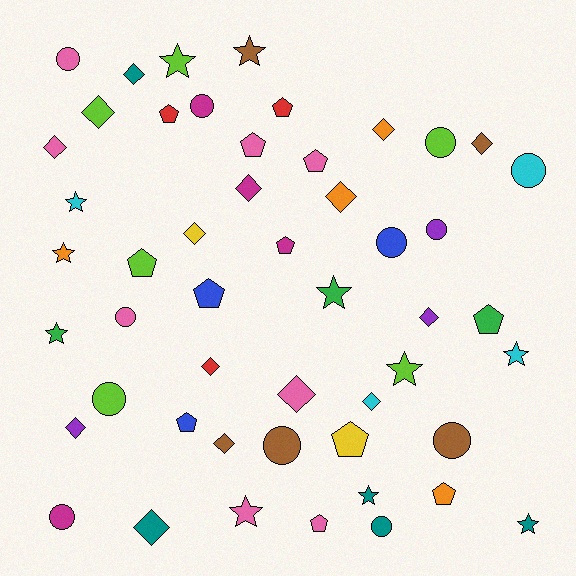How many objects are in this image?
There are 50 objects.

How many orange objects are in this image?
There are 4 orange objects.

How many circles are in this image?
There are 12 circles.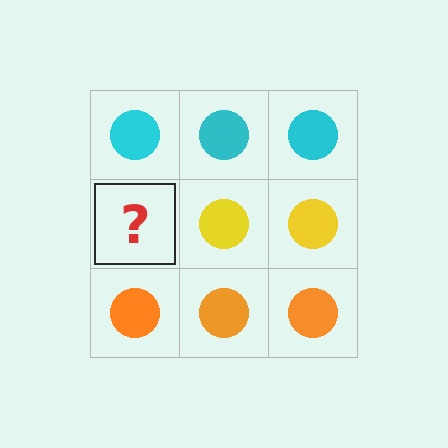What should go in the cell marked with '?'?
The missing cell should contain a yellow circle.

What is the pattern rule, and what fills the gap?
The rule is that each row has a consistent color. The gap should be filled with a yellow circle.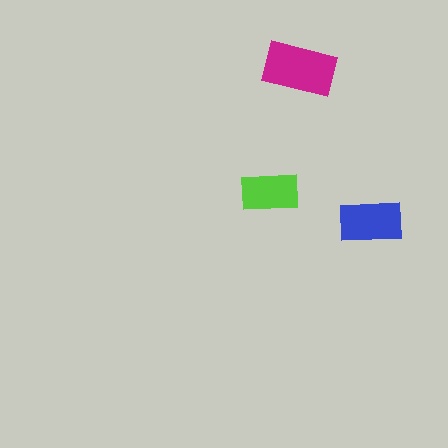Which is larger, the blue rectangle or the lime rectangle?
The blue one.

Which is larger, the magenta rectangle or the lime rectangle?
The magenta one.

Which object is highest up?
The magenta rectangle is topmost.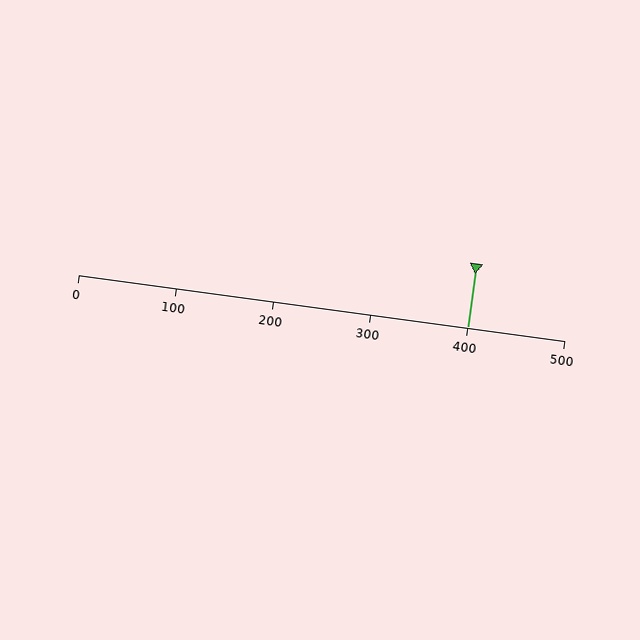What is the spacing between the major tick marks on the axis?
The major ticks are spaced 100 apart.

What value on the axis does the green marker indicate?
The marker indicates approximately 400.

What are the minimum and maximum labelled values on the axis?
The axis runs from 0 to 500.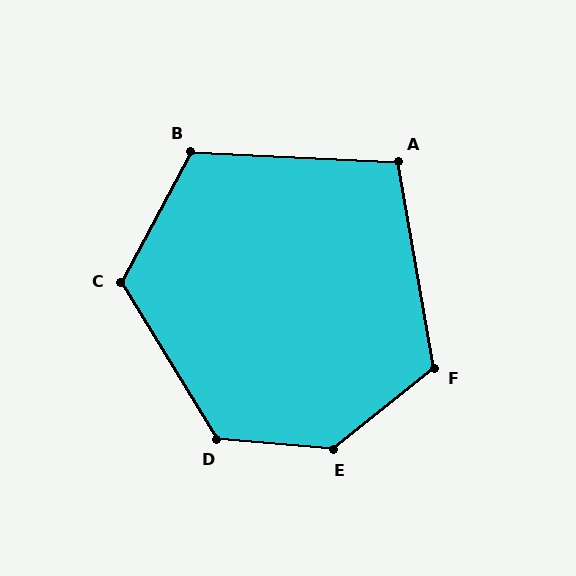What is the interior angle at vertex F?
Approximately 118 degrees (obtuse).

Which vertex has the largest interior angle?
E, at approximately 137 degrees.